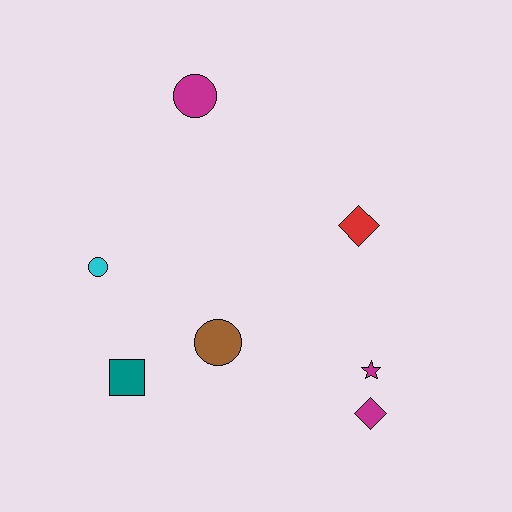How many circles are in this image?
There are 3 circles.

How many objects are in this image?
There are 7 objects.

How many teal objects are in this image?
There is 1 teal object.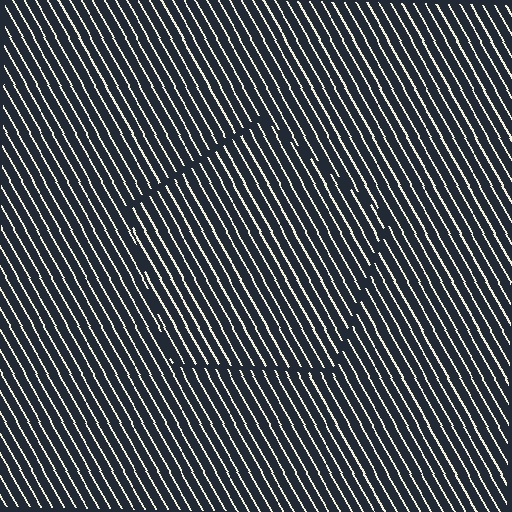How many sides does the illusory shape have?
5 sides — the line-ends trace a pentagon.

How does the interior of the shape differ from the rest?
The interior of the shape contains the same grating, shifted by half a period — the contour is defined by the phase discontinuity where line-ends from the inner and outer gratings abut.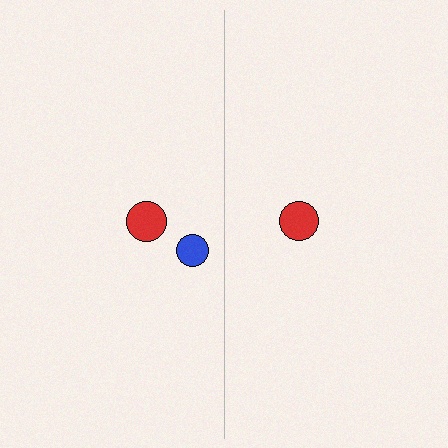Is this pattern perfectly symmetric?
No, the pattern is not perfectly symmetric. A blue circle is missing from the right side.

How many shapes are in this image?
There are 3 shapes in this image.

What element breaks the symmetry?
A blue circle is missing from the right side.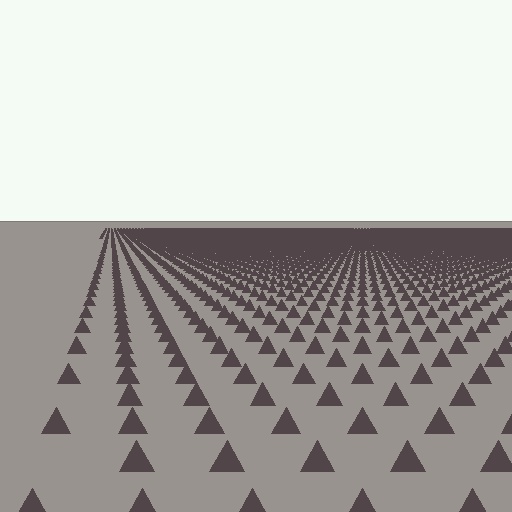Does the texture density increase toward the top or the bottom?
Density increases toward the top.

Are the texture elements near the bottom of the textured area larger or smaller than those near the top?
Larger. Near the bottom, elements are closer to the viewer and appear at a bigger on-screen size.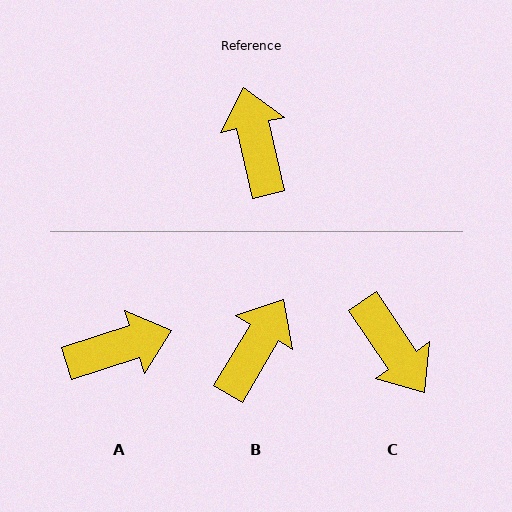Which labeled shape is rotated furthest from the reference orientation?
C, about 159 degrees away.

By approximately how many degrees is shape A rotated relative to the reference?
Approximately 85 degrees clockwise.